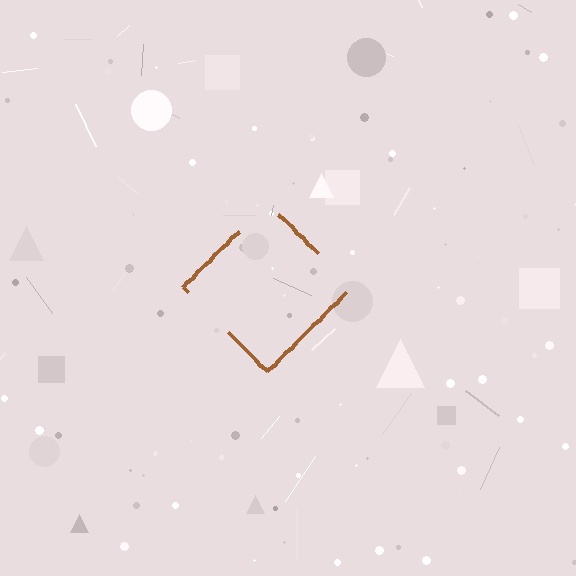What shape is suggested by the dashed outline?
The dashed outline suggests a diamond.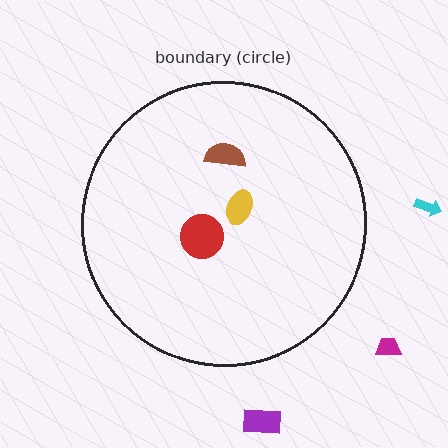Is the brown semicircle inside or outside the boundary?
Inside.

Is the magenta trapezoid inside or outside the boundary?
Outside.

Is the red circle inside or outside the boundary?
Inside.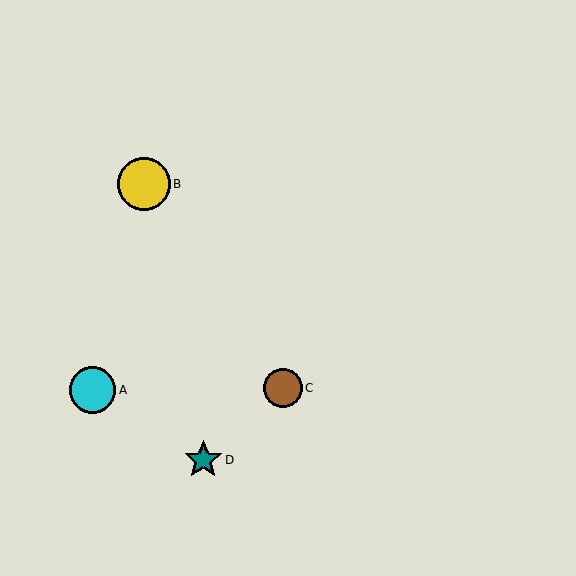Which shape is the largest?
The yellow circle (labeled B) is the largest.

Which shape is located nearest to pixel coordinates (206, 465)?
The teal star (labeled D) at (203, 460) is nearest to that location.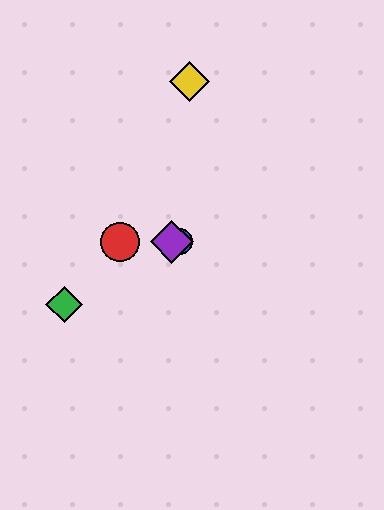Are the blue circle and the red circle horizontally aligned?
Yes, both are at y≈242.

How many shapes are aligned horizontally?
3 shapes (the red circle, the blue circle, the purple diamond) are aligned horizontally.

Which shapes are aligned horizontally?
The red circle, the blue circle, the purple diamond are aligned horizontally.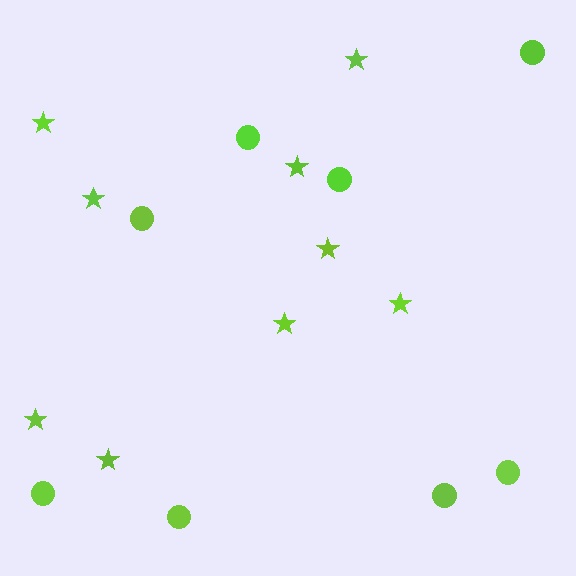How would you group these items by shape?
There are 2 groups: one group of stars (9) and one group of circles (8).